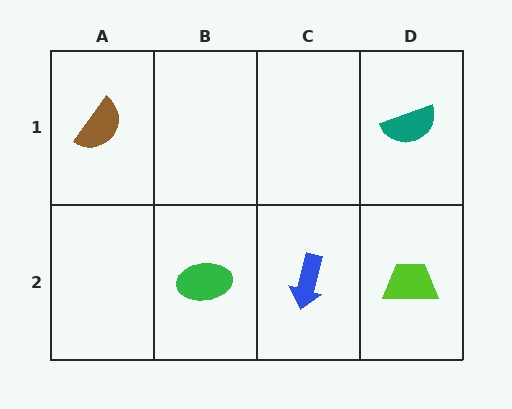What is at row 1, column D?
A teal semicircle.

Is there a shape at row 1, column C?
No, that cell is empty.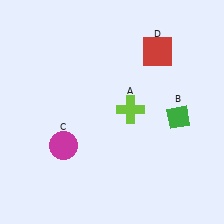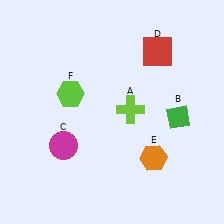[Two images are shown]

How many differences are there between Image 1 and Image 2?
There are 2 differences between the two images.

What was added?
An orange hexagon (E), a lime hexagon (F) were added in Image 2.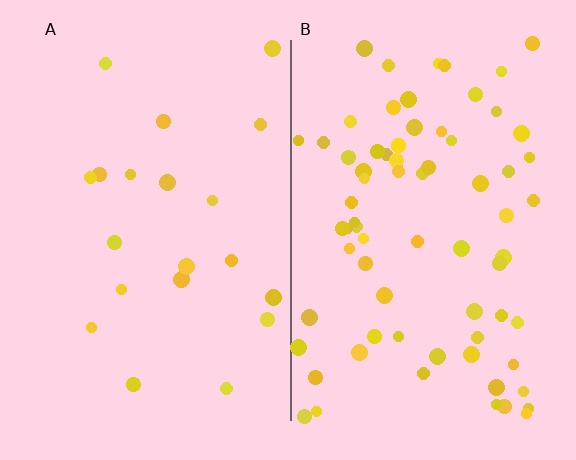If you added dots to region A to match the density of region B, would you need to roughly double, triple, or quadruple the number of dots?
Approximately quadruple.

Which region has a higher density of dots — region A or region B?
B (the right).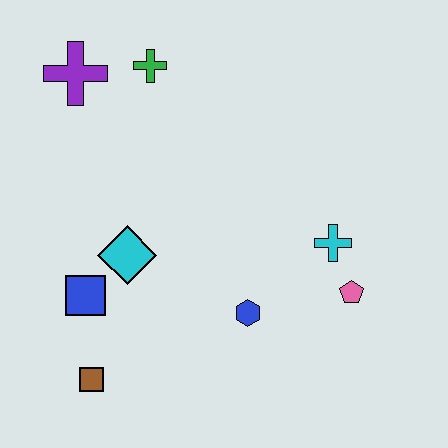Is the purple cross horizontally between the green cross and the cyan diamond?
No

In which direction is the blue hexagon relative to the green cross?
The blue hexagon is below the green cross.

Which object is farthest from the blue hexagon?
The purple cross is farthest from the blue hexagon.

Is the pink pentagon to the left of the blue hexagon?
No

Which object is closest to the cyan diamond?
The blue square is closest to the cyan diamond.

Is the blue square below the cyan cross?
Yes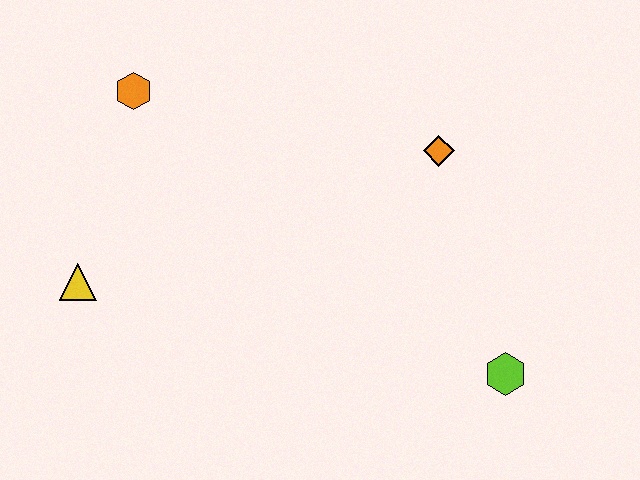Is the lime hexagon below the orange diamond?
Yes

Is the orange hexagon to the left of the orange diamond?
Yes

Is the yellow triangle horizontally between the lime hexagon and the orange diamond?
No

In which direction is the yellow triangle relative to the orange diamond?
The yellow triangle is to the left of the orange diamond.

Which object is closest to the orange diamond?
The lime hexagon is closest to the orange diamond.